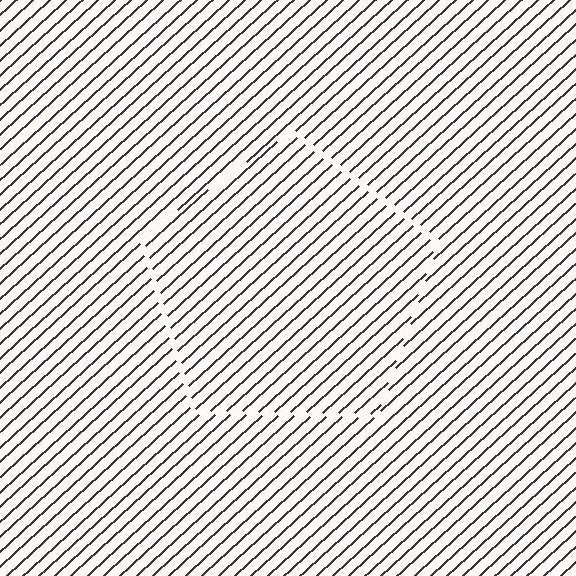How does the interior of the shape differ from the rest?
The interior of the shape contains the same grating, shifted by half a period — the contour is defined by the phase discontinuity where line-ends from the inner and outer gratings abut.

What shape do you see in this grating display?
An illusory pentagon. The interior of the shape contains the same grating, shifted by half a period — the contour is defined by the phase discontinuity where line-ends from the inner and outer gratings abut.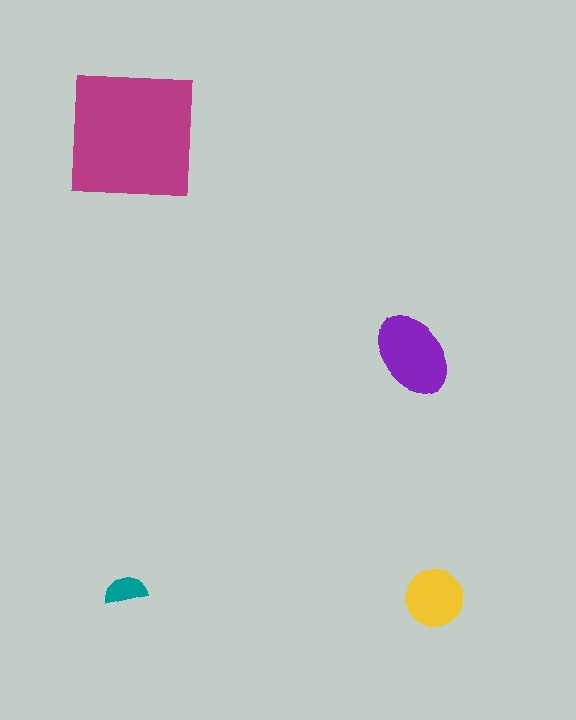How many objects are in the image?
There are 4 objects in the image.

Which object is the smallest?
The teal semicircle.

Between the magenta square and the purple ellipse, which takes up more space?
The magenta square.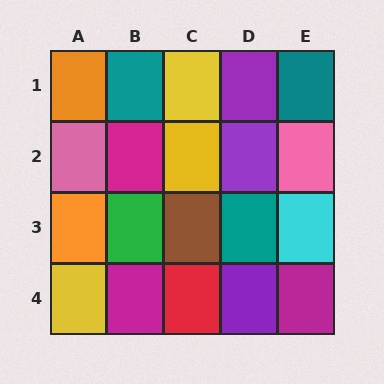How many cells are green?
1 cell is green.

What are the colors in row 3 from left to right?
Orange, green, brown, teal, cyan.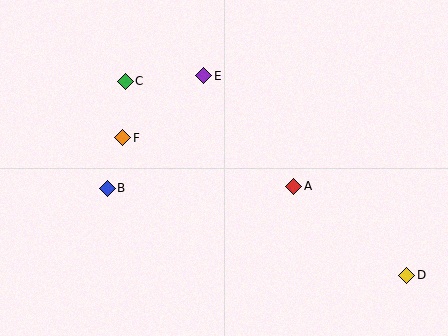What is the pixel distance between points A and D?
The distance between A and D is 144 pixels.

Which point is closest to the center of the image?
Point A at (294, 186) is closest to the center.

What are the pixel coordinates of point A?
Point A is at (294, 186).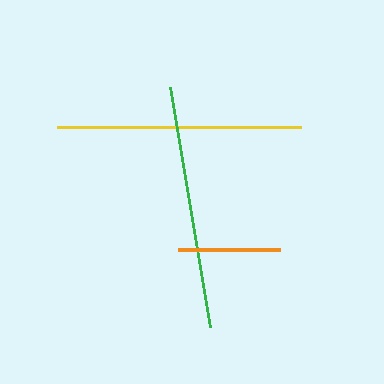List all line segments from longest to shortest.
From longest to shortest: yellow, green, orange.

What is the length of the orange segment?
The orange segment is approximately 103 pixels long.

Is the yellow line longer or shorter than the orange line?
The yellow line is longer than the orange line.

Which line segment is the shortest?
The orange line is the shortest at approximately 103 pixels.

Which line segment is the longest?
The yellow line is the longest at approximately 245 pixels.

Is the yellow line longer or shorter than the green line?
The yellow line is longer than the green line.